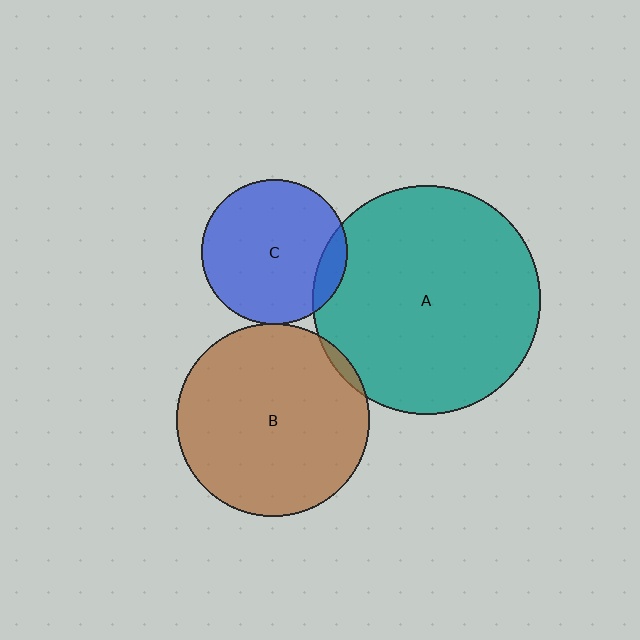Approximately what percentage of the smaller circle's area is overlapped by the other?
Approximately 10%.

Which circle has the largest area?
Circle A (teal).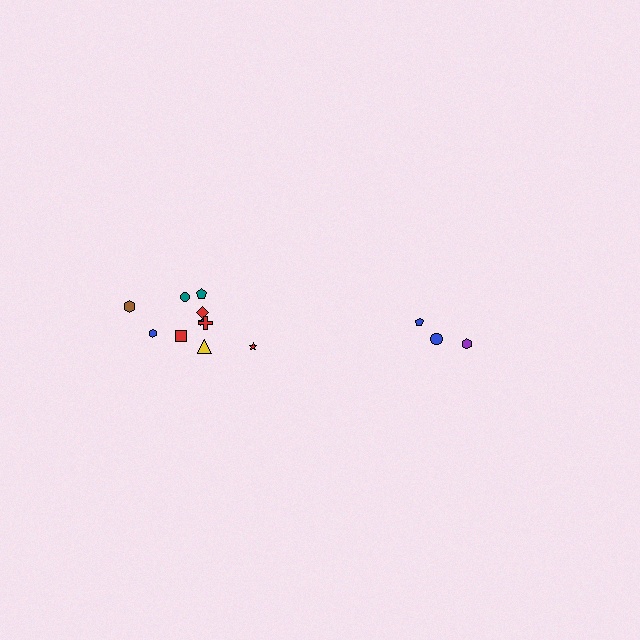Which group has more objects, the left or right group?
The left group.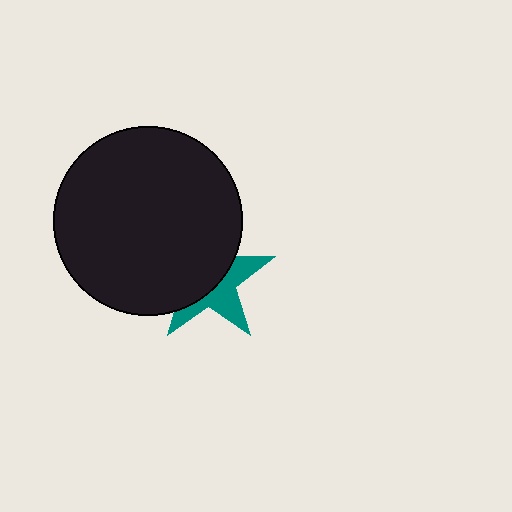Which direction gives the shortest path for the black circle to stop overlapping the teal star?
Moving toward the upper-left gives the shortest separation.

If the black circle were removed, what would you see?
You would see the complete teal star.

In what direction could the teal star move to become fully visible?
The teal star could move toward the lower-right. That would shift it out from behind the black circle entirely.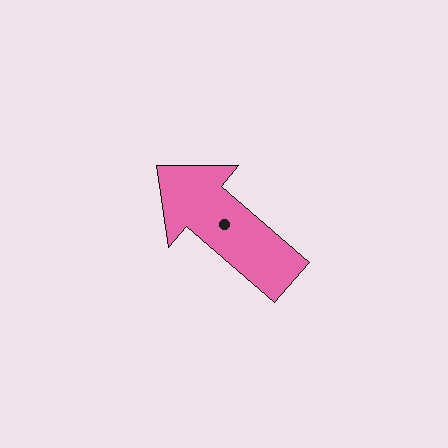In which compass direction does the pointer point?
Northwest.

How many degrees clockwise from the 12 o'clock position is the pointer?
Approximately 311 degrees.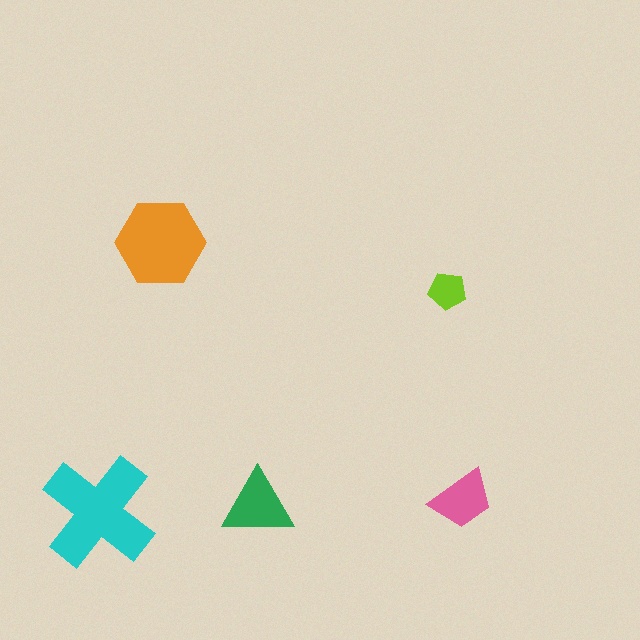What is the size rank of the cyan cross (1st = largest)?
1st.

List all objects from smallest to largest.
The lime pentagon, the pink trapezoid, the green triangle, the orange hexagon, the cyan cross.